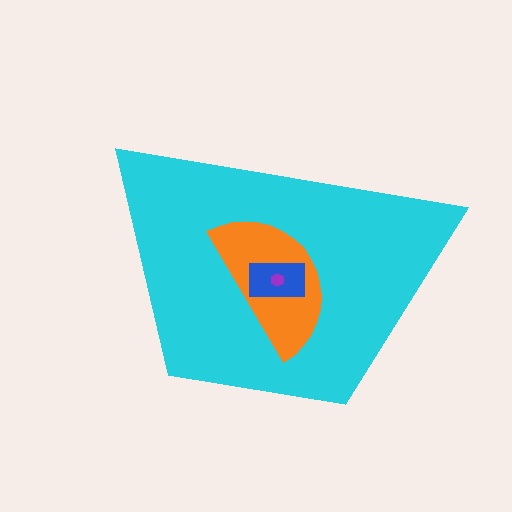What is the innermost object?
The purple hexagon.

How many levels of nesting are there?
4.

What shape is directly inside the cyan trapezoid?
The orange semicircle.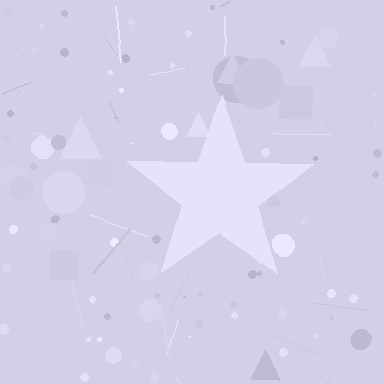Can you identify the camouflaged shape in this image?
The camouflaged shape is a star.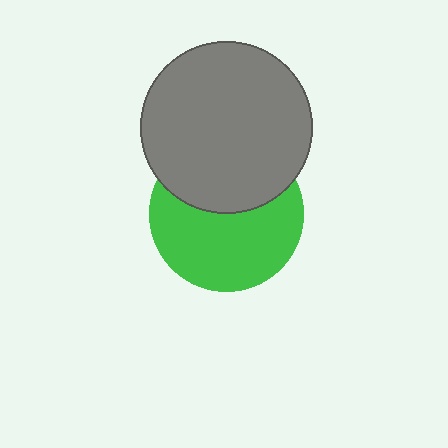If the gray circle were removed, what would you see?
You would see the complete green circle.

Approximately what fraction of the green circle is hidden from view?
Roughly 40% of the green circle is hidden behind the gray circle.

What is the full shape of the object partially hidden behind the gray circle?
The partially hidden object is a green circle.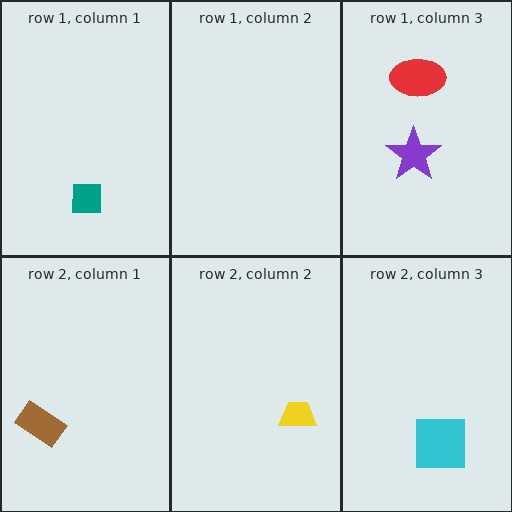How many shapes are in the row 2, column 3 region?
1.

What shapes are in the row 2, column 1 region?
The brown rectangle.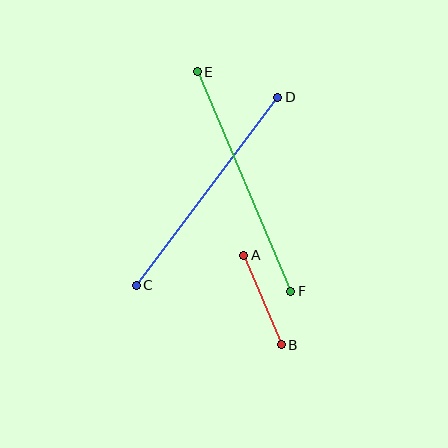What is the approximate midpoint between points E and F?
The midpoint is at approximately (244, 181) pixels.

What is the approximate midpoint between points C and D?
The midpoint is at approximately (207, 191) pixels.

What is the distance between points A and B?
The distance is approximately 97 pixels.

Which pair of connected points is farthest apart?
Points E and F are farthest apart.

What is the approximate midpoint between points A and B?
The midpoint is at approximately (262, 300) pixels.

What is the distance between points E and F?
The distance is approximately 239 pixels.